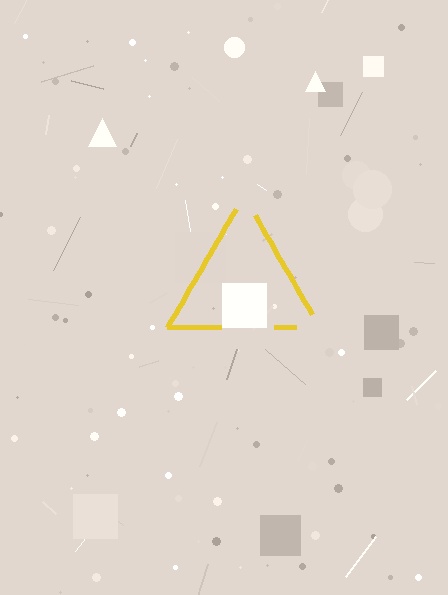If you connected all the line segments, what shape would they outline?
They would outline a triangle.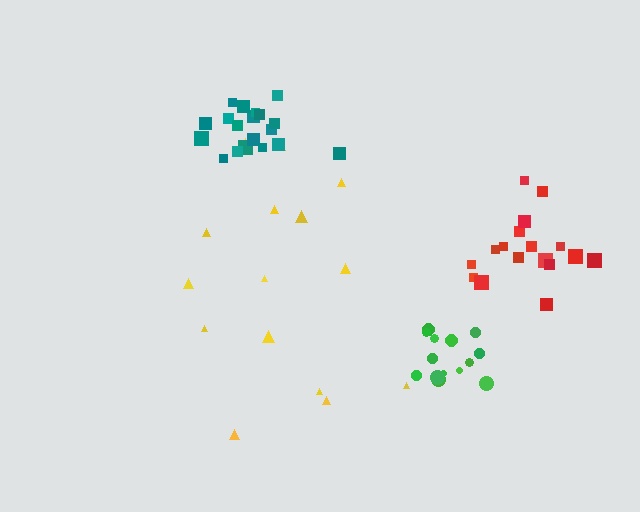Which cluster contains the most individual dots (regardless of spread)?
Teal (20).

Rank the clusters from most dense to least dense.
teal, green, red, yellow.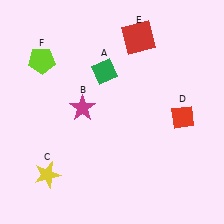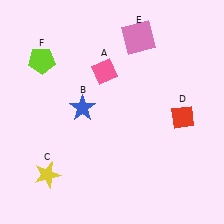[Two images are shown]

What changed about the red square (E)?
In Image 1, E is red. In Image 2, it changed to pink.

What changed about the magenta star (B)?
In Image 1, B is magenta. In Image 2, it changed to blue.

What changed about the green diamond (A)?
In Image 1, A is green. In Image 2, it changed to pink.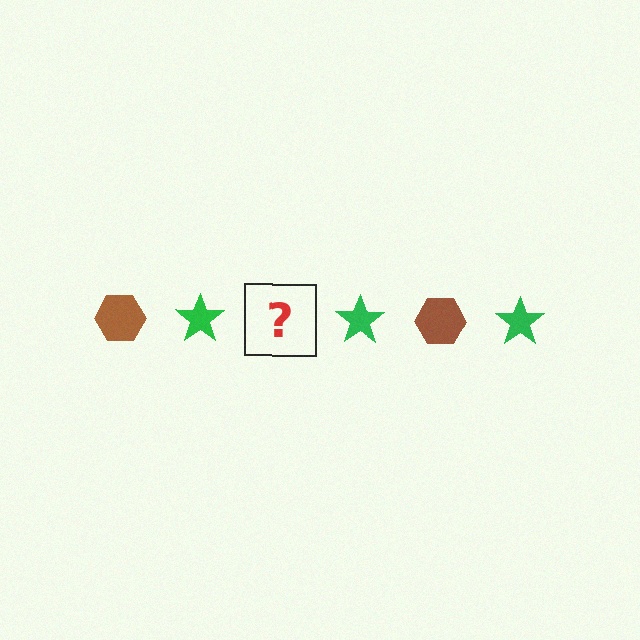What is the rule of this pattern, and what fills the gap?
The rule is that the pattern alternates between brown hexagon and green star. The gap should be filled with a brown hexagon.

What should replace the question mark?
The question mark should be replaced with a brown hexagon.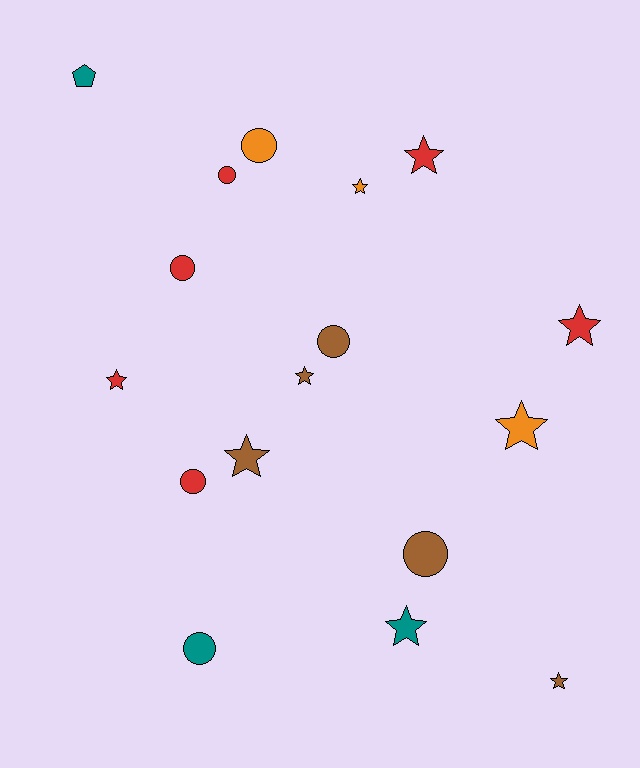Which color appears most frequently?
Red, with 6 objects.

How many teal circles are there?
There is 1 teal circle.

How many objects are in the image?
There are 17 objects.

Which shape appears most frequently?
Star, with 9 objects.